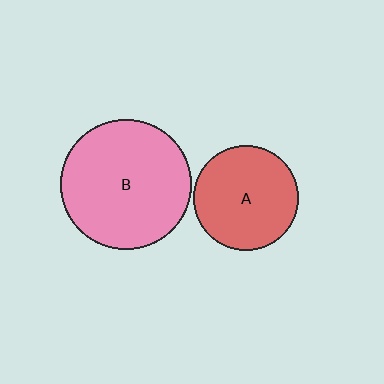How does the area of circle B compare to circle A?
Approximately 1.5 times.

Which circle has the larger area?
Circle B (pink).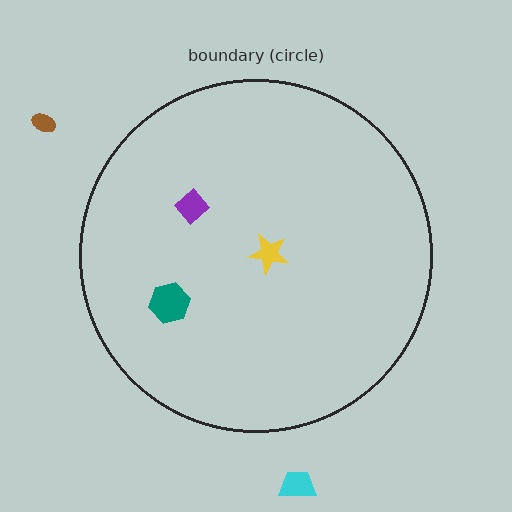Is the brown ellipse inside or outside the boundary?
Outside.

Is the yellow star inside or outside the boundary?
Inside.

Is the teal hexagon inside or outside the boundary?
Inside.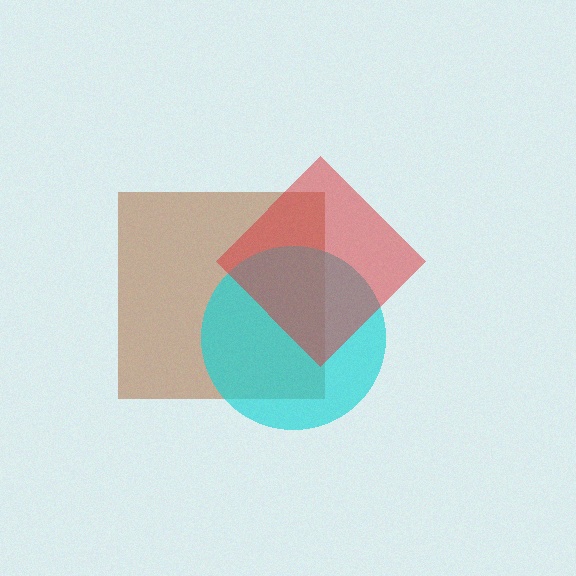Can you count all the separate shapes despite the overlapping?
Yes, there are 3 separate shapes.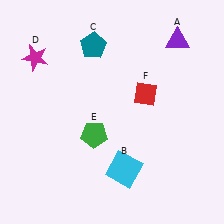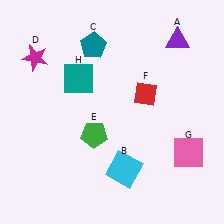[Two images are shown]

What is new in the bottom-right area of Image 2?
A pink square (G) was added in the bottom-right area of Image 2.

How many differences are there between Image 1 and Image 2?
There are 2 differences between the two images.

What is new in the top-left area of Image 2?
A teal square (H) was added in the top-left area of Image 2.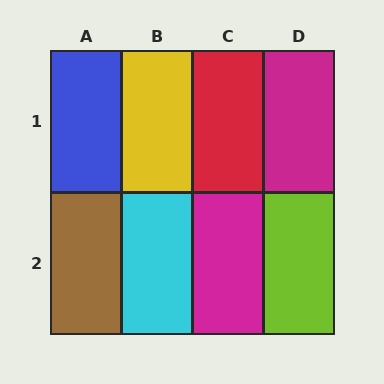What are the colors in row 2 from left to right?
Brown, cyan, magenta, lime.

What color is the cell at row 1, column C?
Red.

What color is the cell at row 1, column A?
Blue.